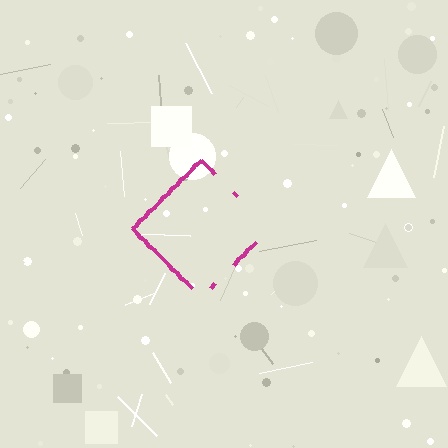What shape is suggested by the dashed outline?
The dashed outline suggests a diamond.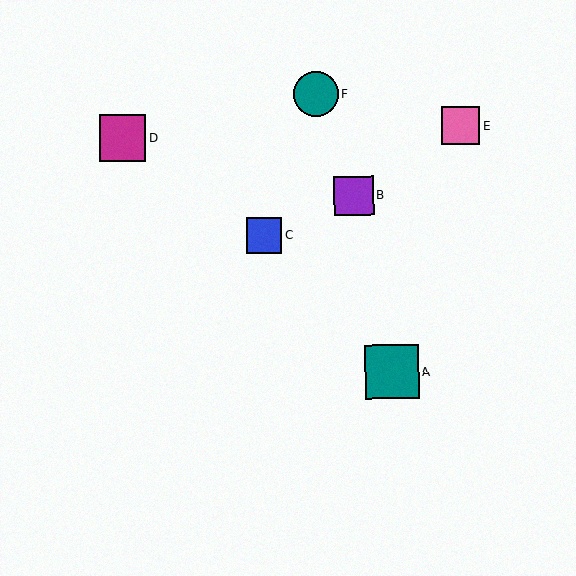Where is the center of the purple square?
The center of the purple square is at (354, 196).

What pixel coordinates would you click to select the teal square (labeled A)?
Click at (392, 372) to select the teal square A.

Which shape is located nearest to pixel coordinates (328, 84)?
The teal circle (labeled F) at (316, 94) is nearest to that location.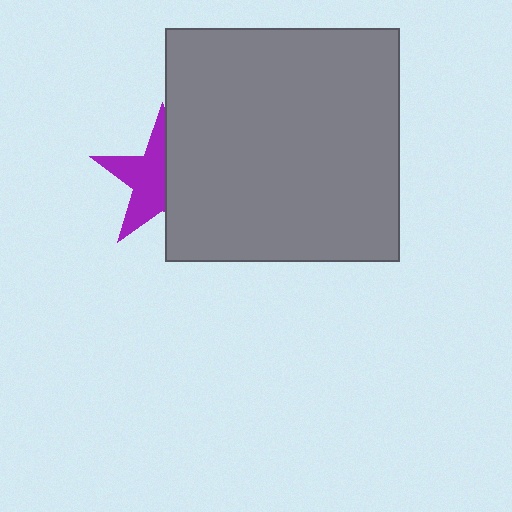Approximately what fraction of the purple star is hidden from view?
Roughly 46% of the purple star is hidden behind the gray square.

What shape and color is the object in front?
The object in front is a gray square.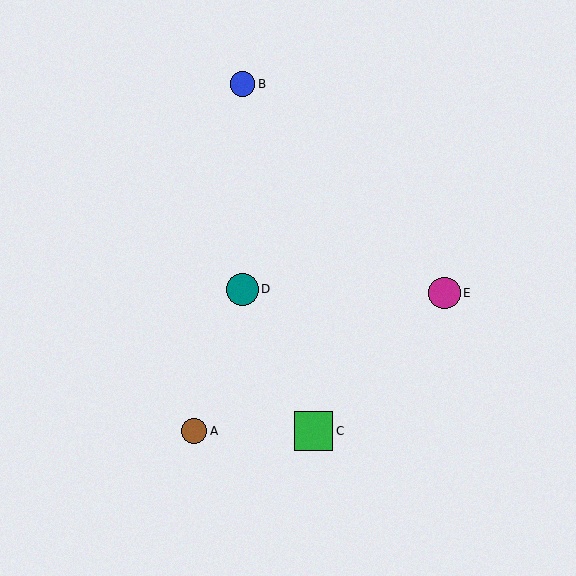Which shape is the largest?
The green square (labeled C) is the largest.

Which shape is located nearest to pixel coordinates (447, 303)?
The magenta circle (labeled E) at (444, 293) is nearest to that location.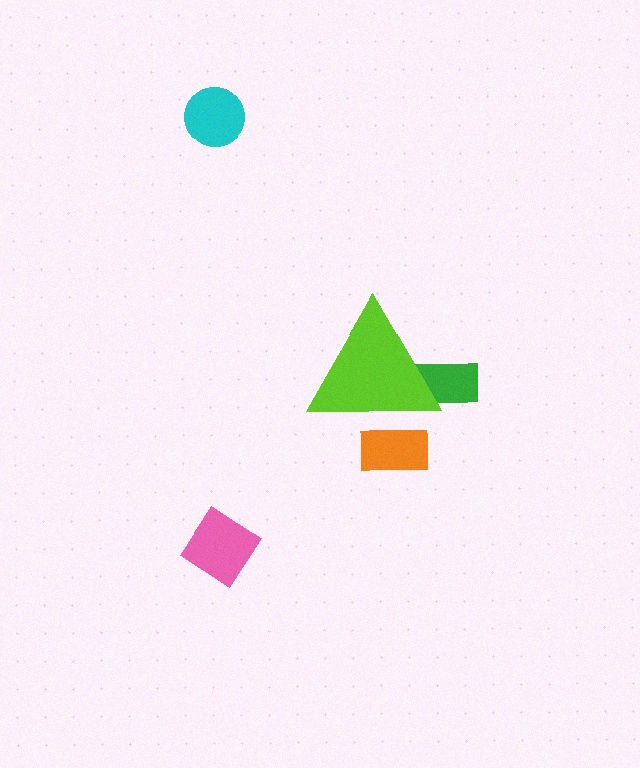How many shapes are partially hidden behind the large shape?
2 shapes are partially hidden.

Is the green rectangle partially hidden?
Yes, the green rectangle is partially hidden behind the lime triangle.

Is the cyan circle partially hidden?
No, the cyan circle is fully visible.